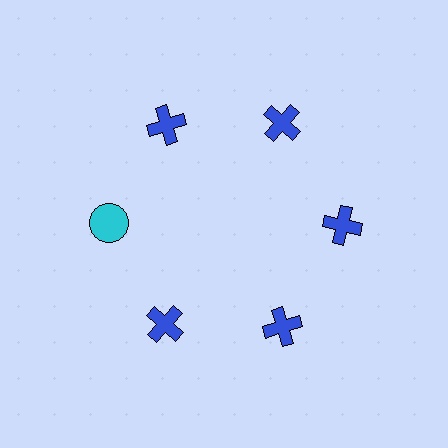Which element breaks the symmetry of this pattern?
The cyan circle at roughly the 9 o'clock position breaks the symmetry. All other shapes are blue crosses.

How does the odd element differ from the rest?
It differs in both color (cyan instead of blue) and shape (circle instead of cross).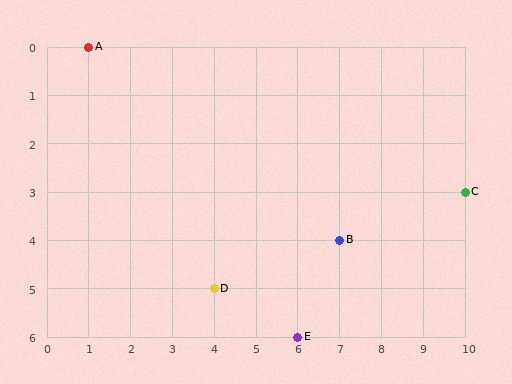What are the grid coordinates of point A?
Point A is at grid coordinates (1, 0).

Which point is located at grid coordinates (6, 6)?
Point E is at (6, 6).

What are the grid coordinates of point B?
Point B is at grid coordinates (7, 4).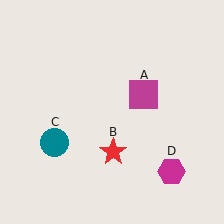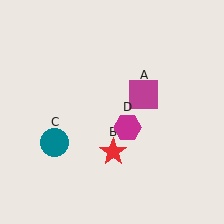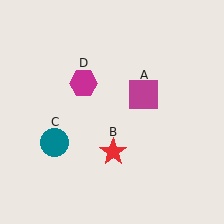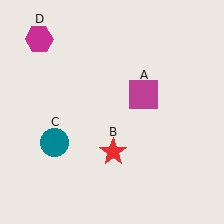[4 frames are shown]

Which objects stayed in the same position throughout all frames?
Magenta square (object A) and red star (object B) and teal circle (object C) remained stationary.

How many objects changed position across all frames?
1 object changed position: magenta hexagon (object D).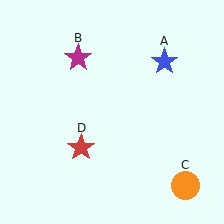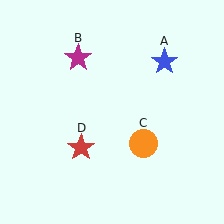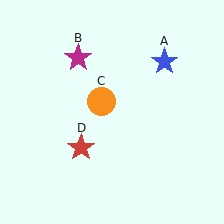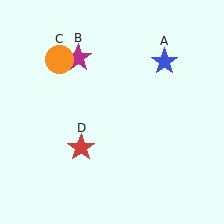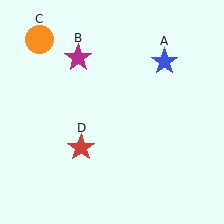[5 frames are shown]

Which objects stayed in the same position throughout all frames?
Blue star (object A) and magenta star (object B) and red star (object D) remained stationary.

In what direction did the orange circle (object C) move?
The orange circle (object C) moved up and to the left.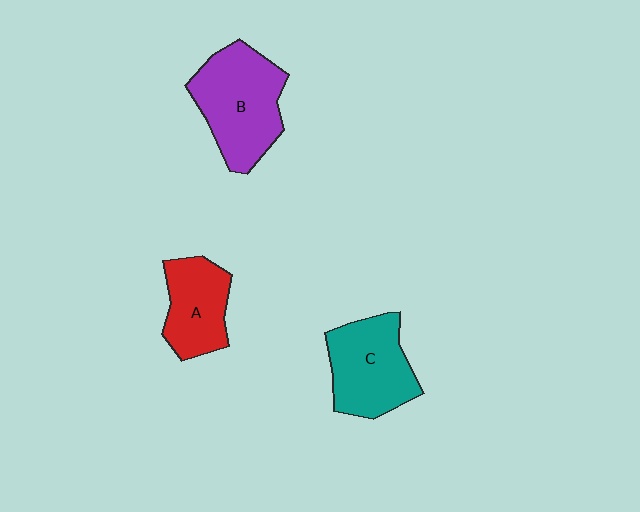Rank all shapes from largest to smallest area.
From largest to smallest: B (purple), C (teal), A (red).